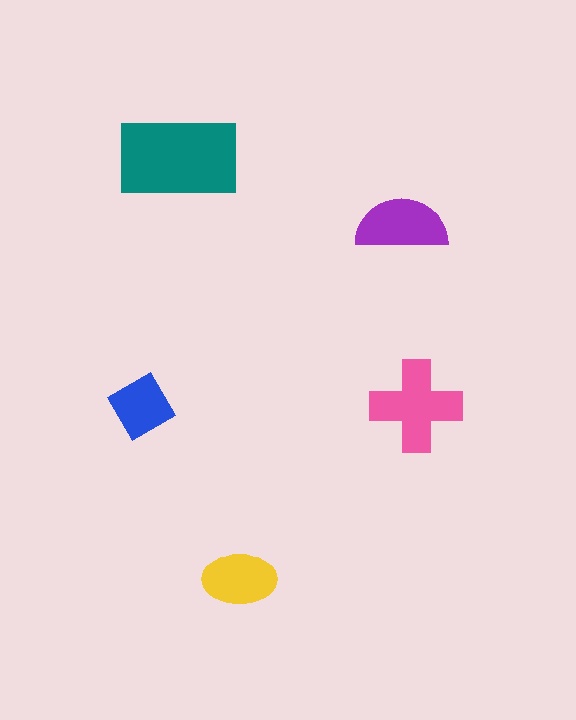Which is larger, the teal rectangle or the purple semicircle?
The teal rectangle.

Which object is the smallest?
The blue diamond.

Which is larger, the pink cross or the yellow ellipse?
The pink cross.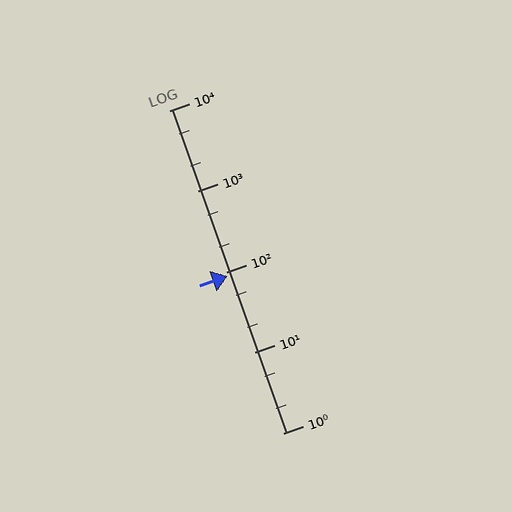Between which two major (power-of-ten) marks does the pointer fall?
The pointer is between 10 and 100.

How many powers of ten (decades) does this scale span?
The scale spans 4 decades, from 1 to 10000.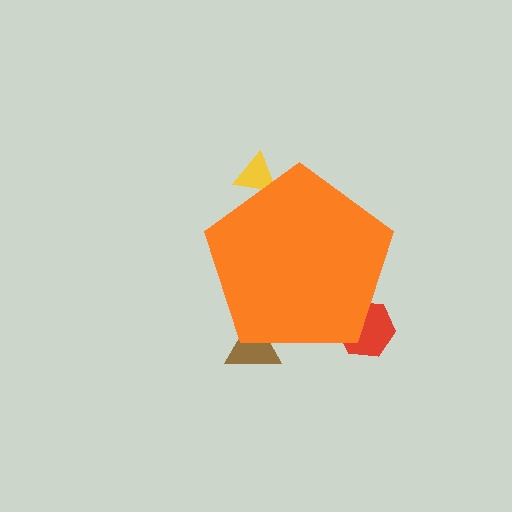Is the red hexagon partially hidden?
Yes, the red hexagon is partially hidden behind the orange pentagon.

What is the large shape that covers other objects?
An orange pentagon.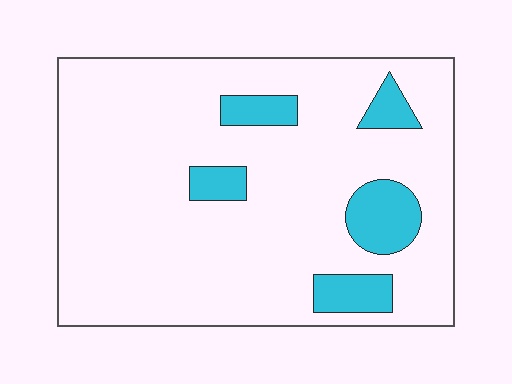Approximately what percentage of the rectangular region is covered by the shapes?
Approximately 15%.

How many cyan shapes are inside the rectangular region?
5.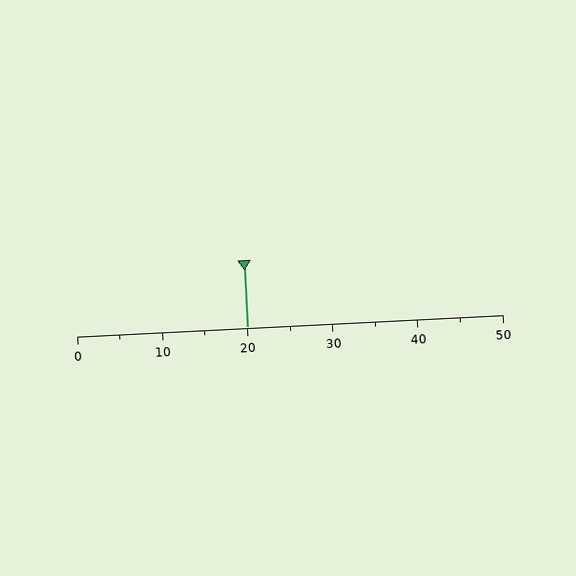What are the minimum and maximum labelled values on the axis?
The axis runs from 0 to 50.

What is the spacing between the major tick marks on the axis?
The major ticks are spaced 10 apart.